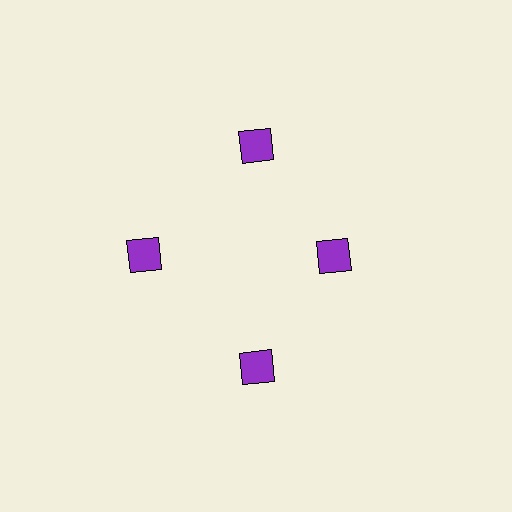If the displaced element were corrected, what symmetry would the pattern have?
It would have 4-fold rotational symmetry — the pattern would map onto itself every 90 degrees.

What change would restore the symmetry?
The symmetry would be restored by moving it outward, back onto the ring so that all 4 squares sit at equal angles and equal distance from the center.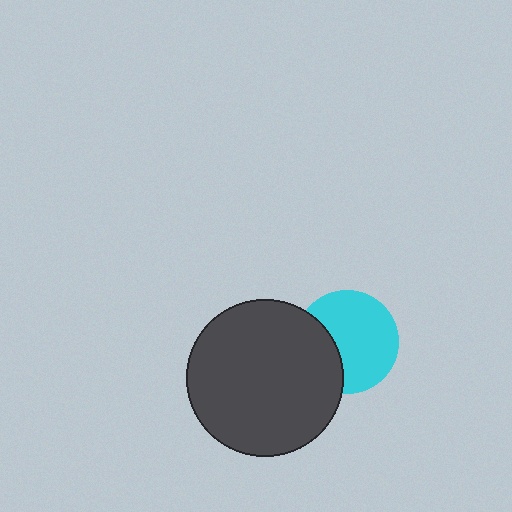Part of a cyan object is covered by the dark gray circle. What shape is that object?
It is a circle.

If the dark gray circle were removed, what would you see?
You would see the complete cyan circle.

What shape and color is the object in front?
The object in front is a dark gray circle.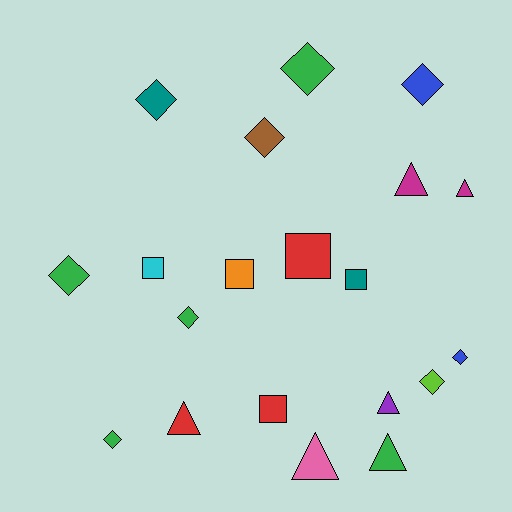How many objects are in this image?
There are 20 objects.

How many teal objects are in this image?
There are 2 teal objects.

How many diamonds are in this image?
There are 9 diamonds.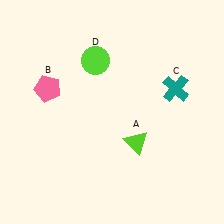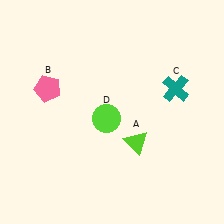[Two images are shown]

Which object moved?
The lime circle (D) moved down.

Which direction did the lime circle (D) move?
The lime circle (D) moved down.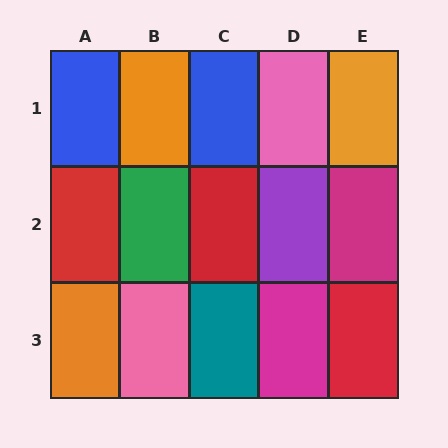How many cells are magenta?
2 cells are magenta.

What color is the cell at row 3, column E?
Red.